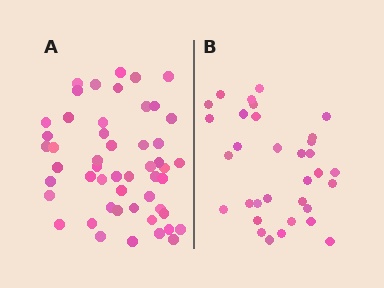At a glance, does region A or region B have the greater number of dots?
Region A (the left region) has more dots.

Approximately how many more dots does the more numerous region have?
Region A has approximately 20 more dots than region B.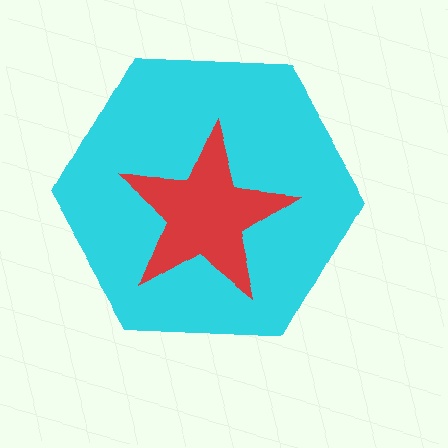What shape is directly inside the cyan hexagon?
The red star.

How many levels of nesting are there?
2.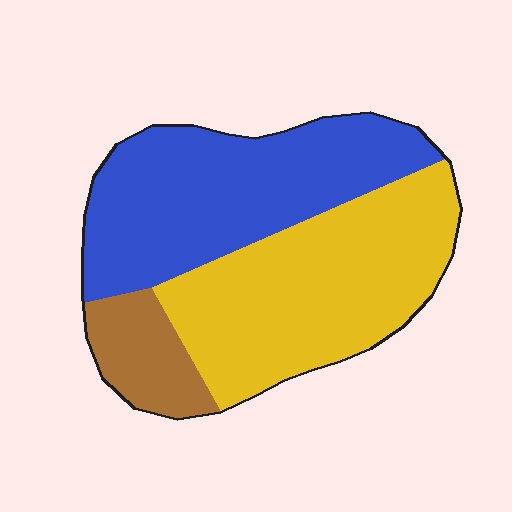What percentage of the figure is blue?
Blue covers about 45% of the figure.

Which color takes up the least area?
Brown, at roughly 10%.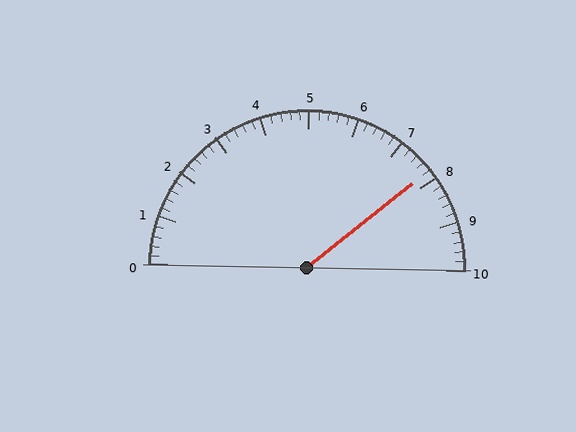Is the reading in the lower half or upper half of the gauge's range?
The reading is in the upper half of the range (0 to 10).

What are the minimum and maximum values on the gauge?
The gauge ranges from 0 to 10.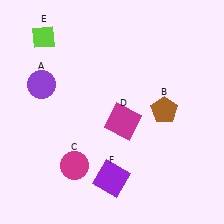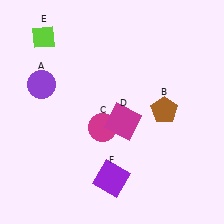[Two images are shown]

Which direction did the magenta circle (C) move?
The magenta circle (C) moved up.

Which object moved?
The magenta circle (C) moved up.